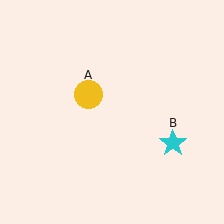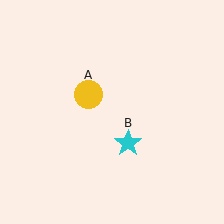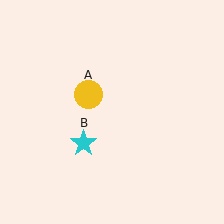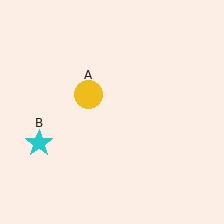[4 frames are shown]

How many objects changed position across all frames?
1 object changed position: cyan star (object B).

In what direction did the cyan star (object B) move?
The cyan star (object B) moved left.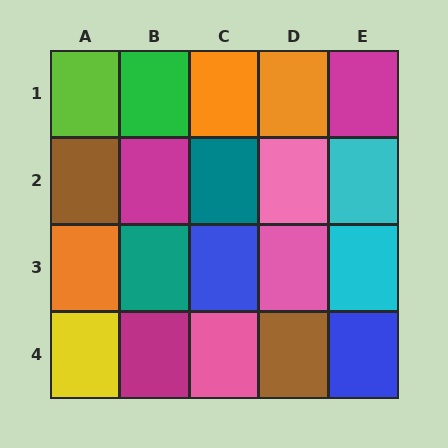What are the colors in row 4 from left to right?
Yellow, magenta, pink, brown, blue.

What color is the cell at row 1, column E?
Magenta.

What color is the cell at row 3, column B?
Teal.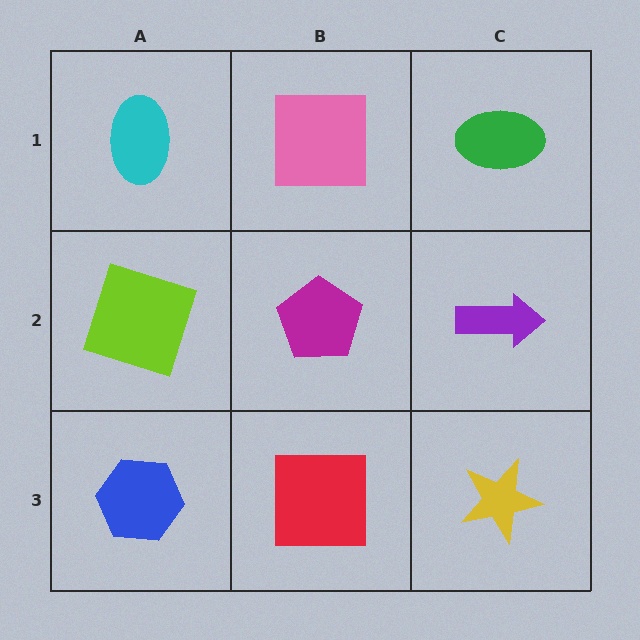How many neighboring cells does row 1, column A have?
2.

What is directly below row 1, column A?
A lime square.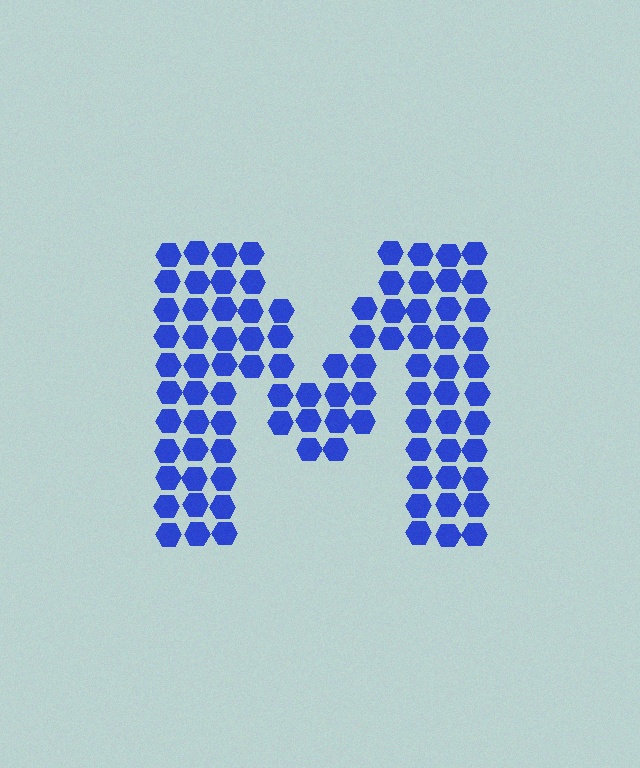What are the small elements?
The small elements are hexagons.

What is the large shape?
The large shape is the letter M.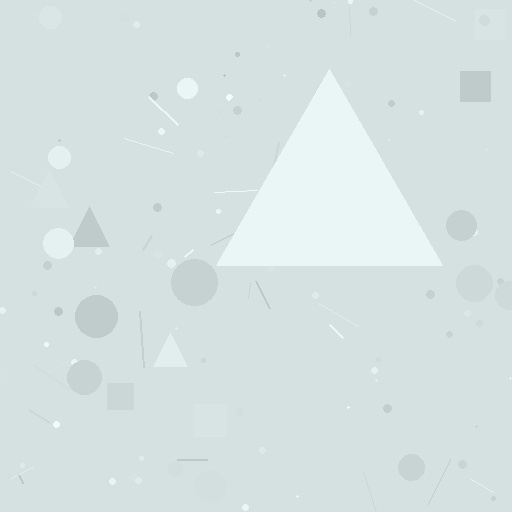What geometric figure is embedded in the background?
A triangle is embedded in the background.